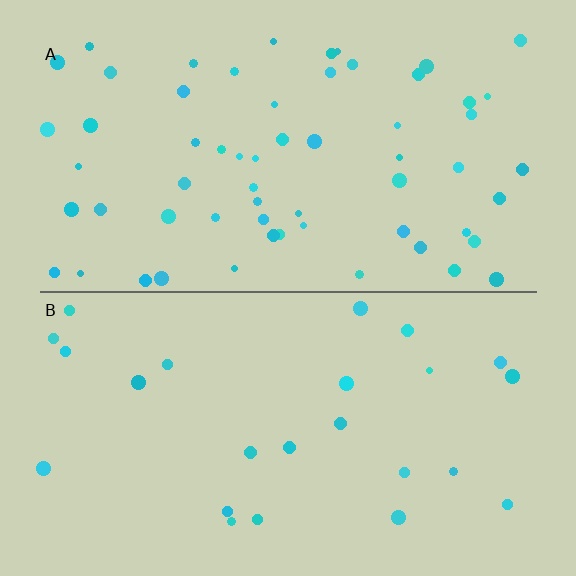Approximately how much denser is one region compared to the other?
Approximately 2.5× — region A over region B.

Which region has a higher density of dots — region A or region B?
A (the top).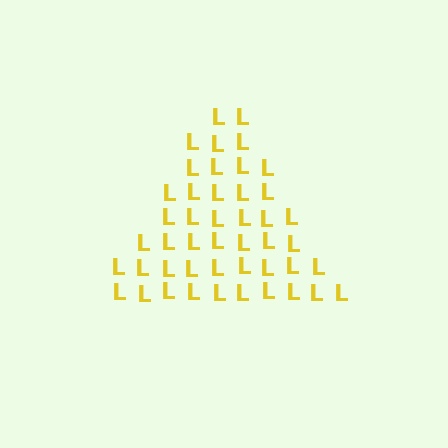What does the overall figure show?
The overall figure shows a triangle.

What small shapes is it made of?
It is made of small letter L's.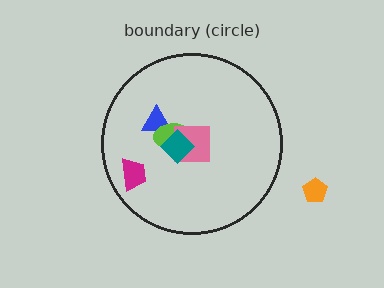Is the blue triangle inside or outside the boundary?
Inside.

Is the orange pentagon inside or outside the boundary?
Outside.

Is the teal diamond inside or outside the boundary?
Inside.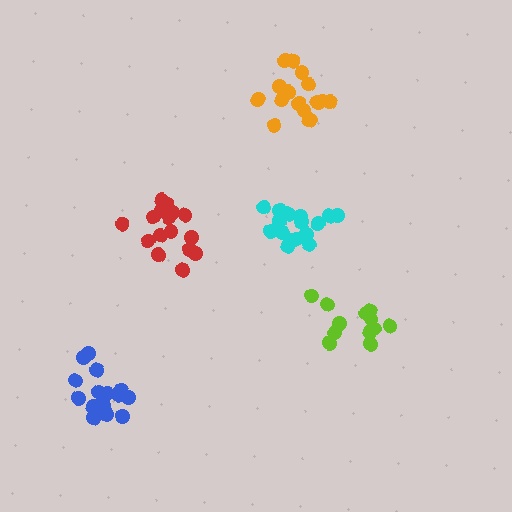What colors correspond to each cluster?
The clusters are colored: red, orange, lime, blue, cyan.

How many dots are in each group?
Group 1: 16 dots, Group 2: 17 dots, Group 3: 12 dots, Group 4: 17 dots, Group 5: 18 dots (80 total).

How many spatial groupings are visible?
There are 5 spatial groupings.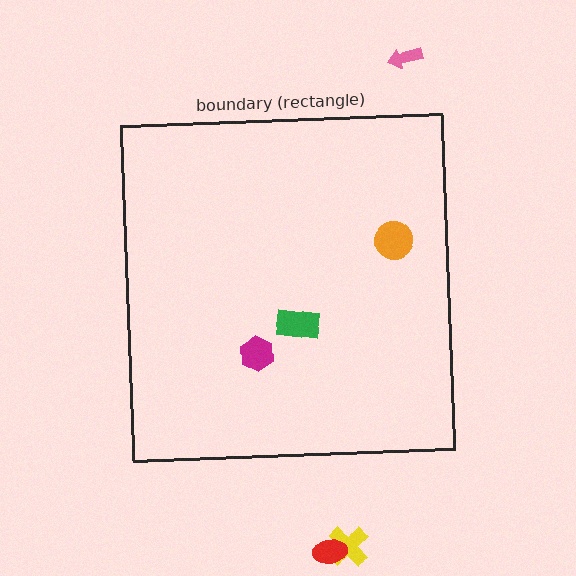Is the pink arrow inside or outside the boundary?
Outside.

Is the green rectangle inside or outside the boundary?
Inside.